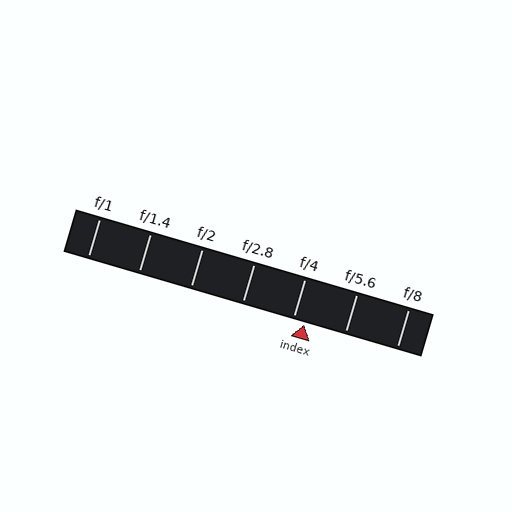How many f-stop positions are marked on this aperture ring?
There are 7 f-stop positions marked.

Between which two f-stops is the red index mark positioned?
The index mark is between f/4 and f/5.6.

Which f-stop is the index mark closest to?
The index mark is closest to f/4.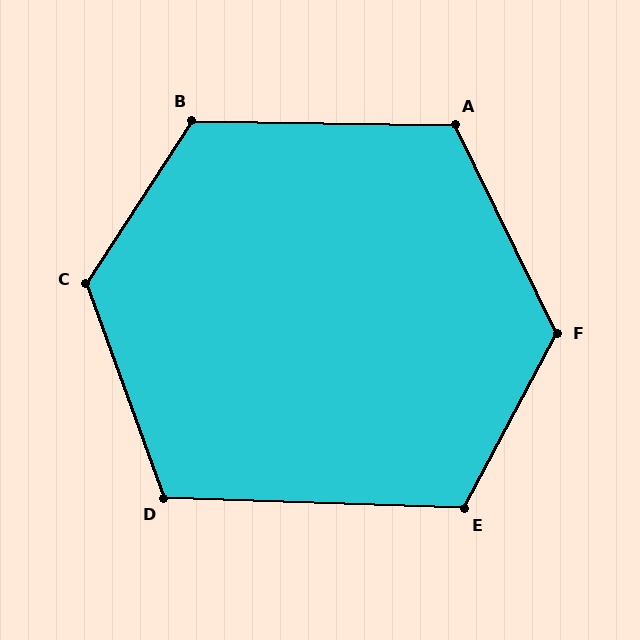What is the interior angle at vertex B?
Approximately 122 degrees (obtuse).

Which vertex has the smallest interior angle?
D, at approximately 112 degrees.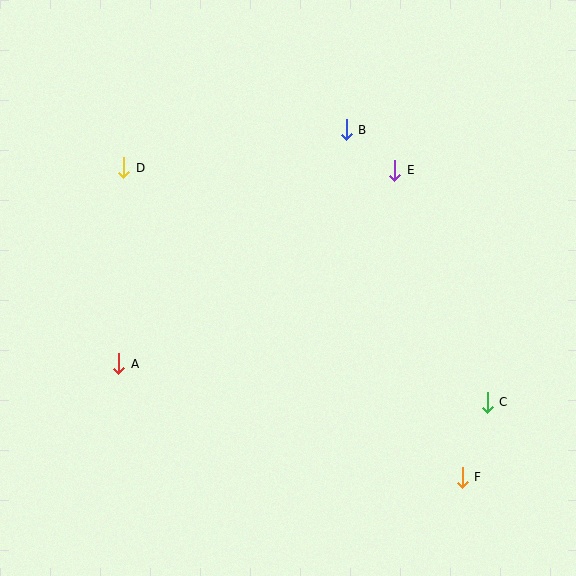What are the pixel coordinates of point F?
Point F is at (462, 477).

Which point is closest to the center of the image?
Point E at (395, 170) is closest to the center.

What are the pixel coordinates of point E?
Point E is at (395, 170).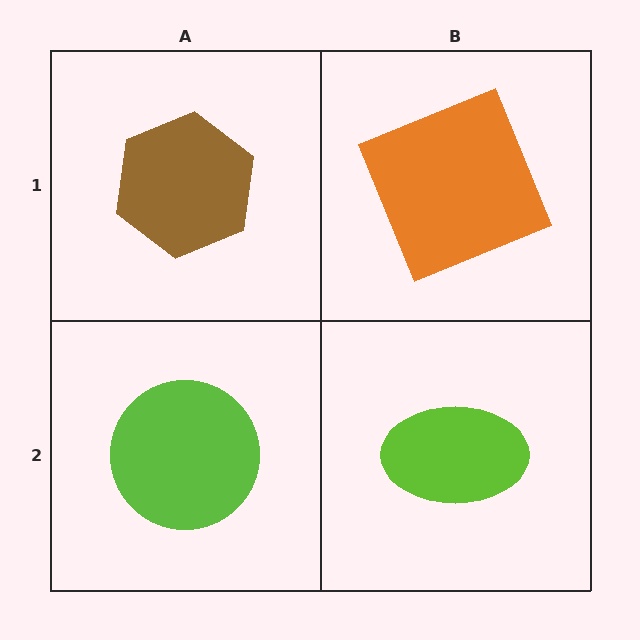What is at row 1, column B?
An orange square.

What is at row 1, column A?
A brown hexagon.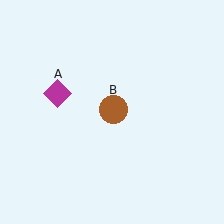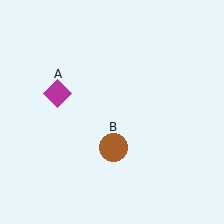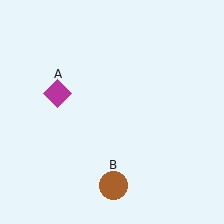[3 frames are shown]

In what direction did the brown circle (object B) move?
The brown circle (object B) moved down.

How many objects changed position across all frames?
1 object changed position: brown circle (object B).